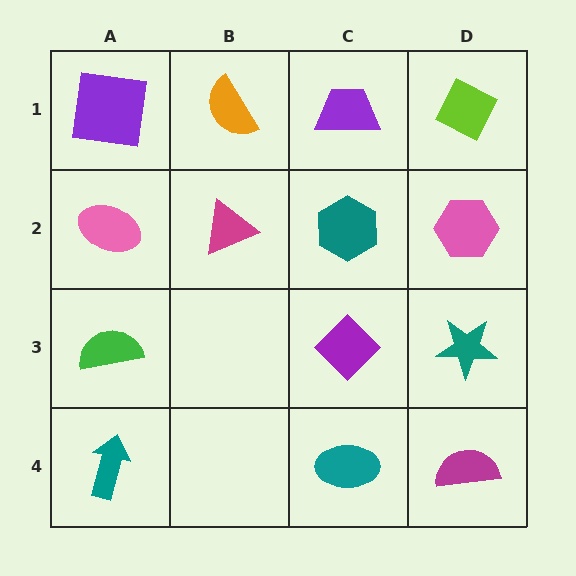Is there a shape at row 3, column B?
No, that cell is empty.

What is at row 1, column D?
A lime diamond.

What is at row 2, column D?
A pink hexagon.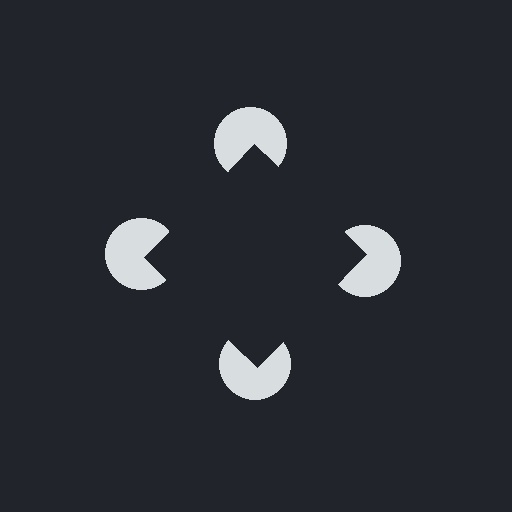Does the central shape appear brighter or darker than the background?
It typically appears slightly darker than the background, even though no actual brightness change is drawn.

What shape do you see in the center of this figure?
An illusory square — its edges are inferred from the aligned wedge cuts in the pac-man discs, not physically drawn.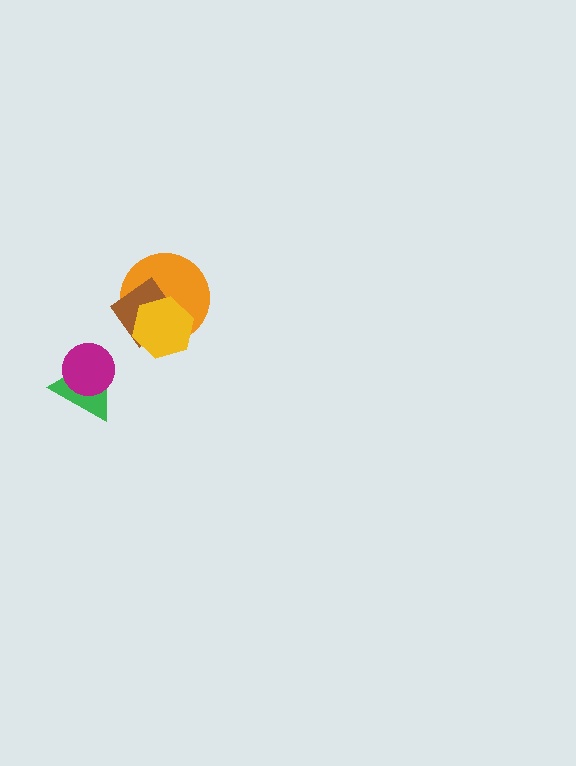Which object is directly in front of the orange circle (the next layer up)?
The brown diamond is directly in front of the orange circle.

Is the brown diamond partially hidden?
Yes, it is partially covered by another shape.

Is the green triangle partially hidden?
Yes, it is partially covered by another shape.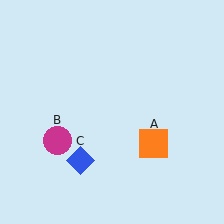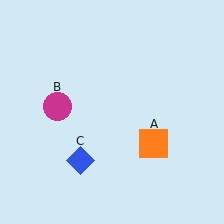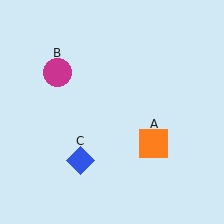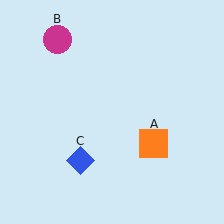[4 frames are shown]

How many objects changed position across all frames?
1 object changed position: magenta circle (object B).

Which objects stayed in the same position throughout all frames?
Orange square (object A) and blue diamond (object C) remained stationary.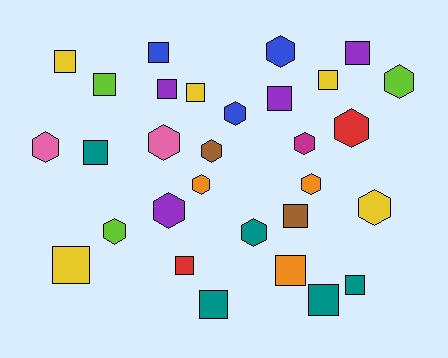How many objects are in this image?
There are 30 objects.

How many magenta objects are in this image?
There is 1 magenta object.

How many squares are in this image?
There are 16 squares.